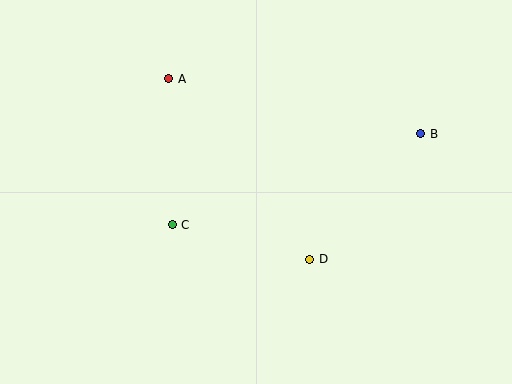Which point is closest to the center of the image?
Point D at (310, 259) is closest to the center.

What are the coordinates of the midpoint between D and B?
The midpoint between D and B is at (365, 196).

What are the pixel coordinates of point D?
Point D is at (310, 259).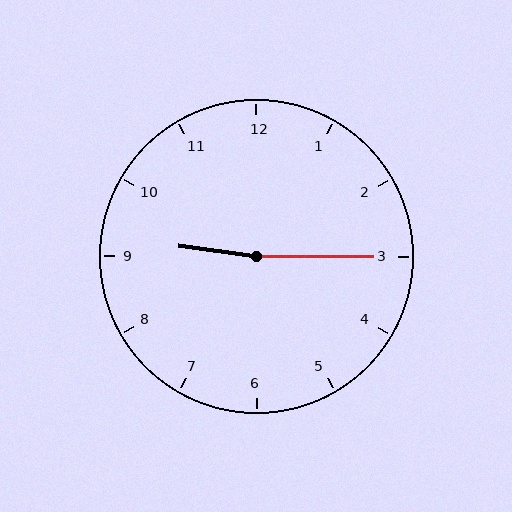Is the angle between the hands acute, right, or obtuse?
It is obtuse.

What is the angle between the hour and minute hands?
Approximately 172 degrees.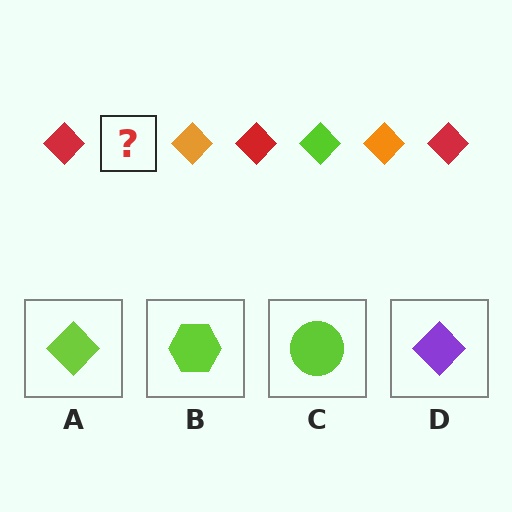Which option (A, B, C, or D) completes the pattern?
A.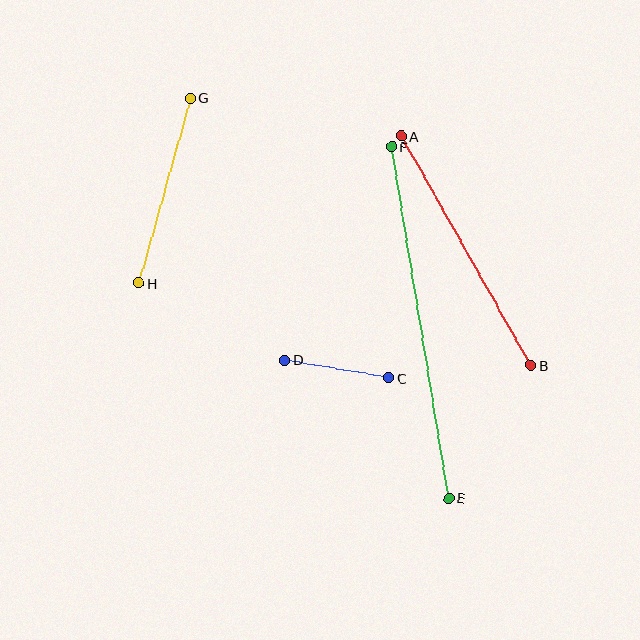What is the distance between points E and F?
The distance is approximately 356 pixels.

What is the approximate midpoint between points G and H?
The midpoint is at approximately (164, 191) pixels.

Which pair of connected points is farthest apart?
Points E and F are farthest apart.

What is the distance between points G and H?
The distance is approximately 192 pixels.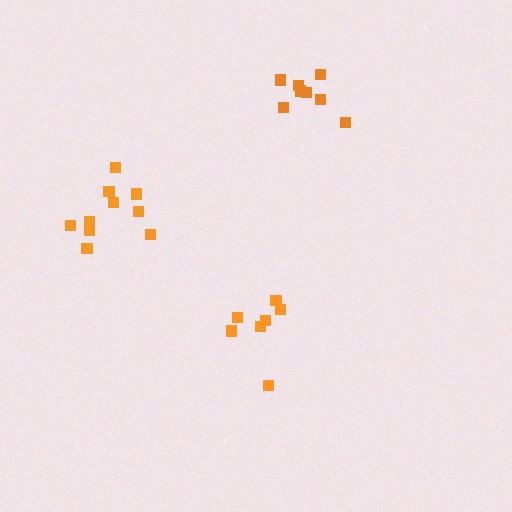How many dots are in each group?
Group 1: 10 dots, Group 2: 7 dots, Group 3: 8 dots (25 total).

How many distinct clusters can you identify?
There are 3 distinct clusters.